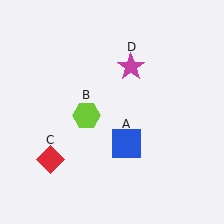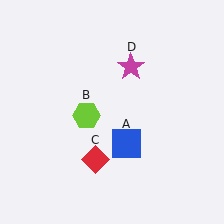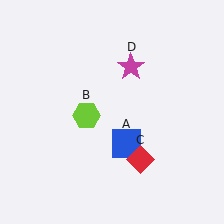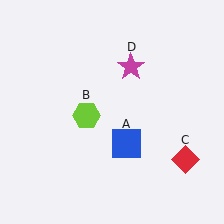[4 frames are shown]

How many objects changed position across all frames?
1 object changed position: red diamond (object C).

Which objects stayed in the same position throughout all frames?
Blue square (object A) and lime hexagon (object B) and magenta star (object D) remained stationary.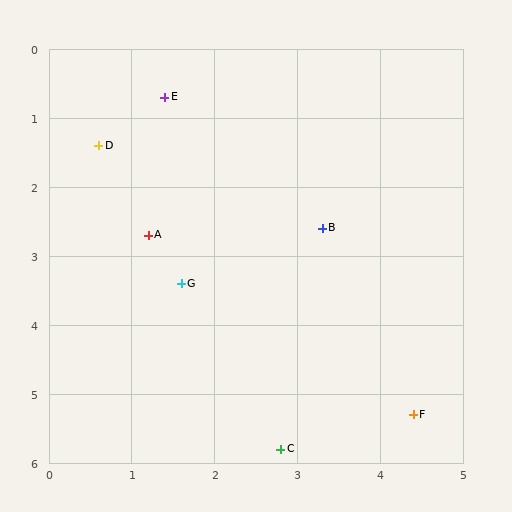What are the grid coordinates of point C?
Point C is at approximately (2.8, 5.8).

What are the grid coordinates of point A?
Point A is at approximately (1.2, 2.7).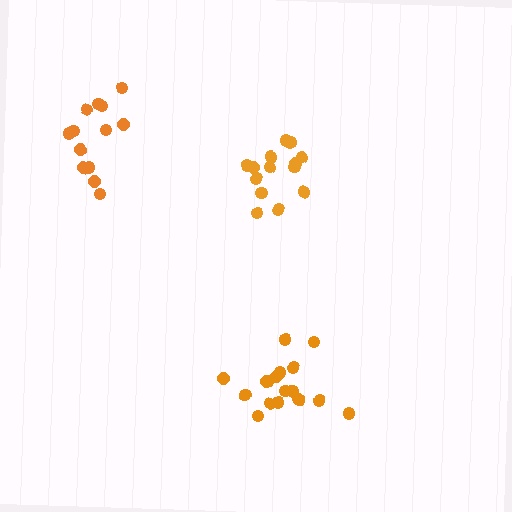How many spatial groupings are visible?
There are 3 spatial groupings.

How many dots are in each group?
Group 1: 14 dots, Group 2: 13 dots, Group 3: 19 dots (46 total).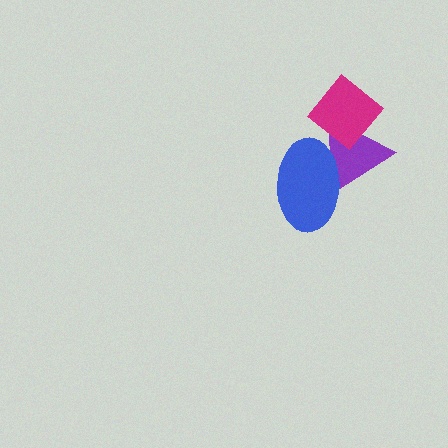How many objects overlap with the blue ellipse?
1 object overlaps with the blue ellipse.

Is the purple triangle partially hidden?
Yes, it is partially covered by another shape.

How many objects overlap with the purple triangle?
2 objects overlap with the purple triangle.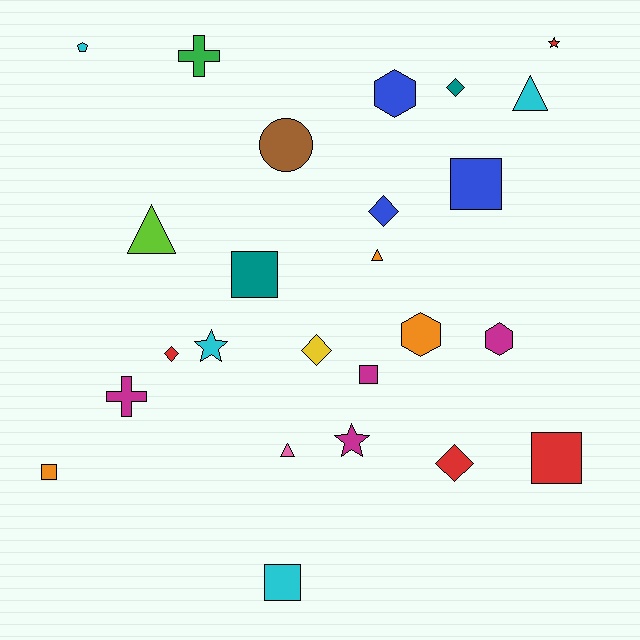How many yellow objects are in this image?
There is 1 yellow object.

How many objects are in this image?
There are 25 objects.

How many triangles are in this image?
There are 4 triangles.